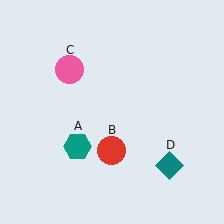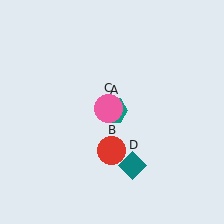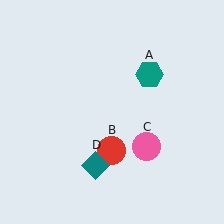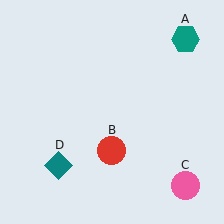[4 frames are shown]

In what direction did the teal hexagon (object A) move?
The teal hexagon (object A) moved up and to the right.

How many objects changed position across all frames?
3 objects changed position: teal hexagon (object A), pink circle (object C), teal diamond (object D).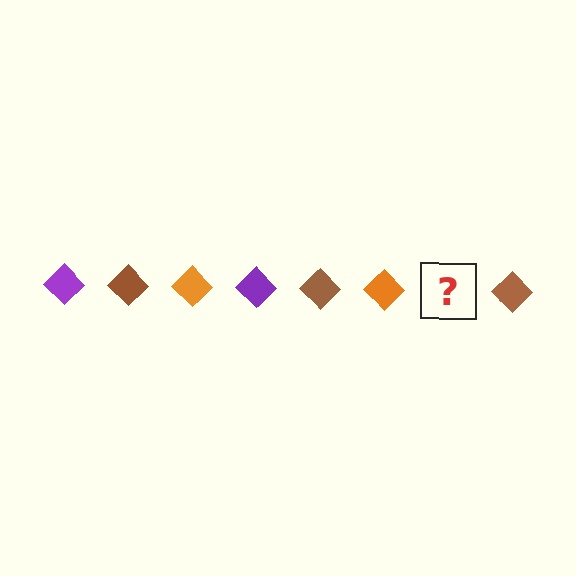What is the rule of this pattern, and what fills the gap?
The rule is that the pattern cycles through purple, brown, orange diamonds. The gap should be filled with a purple diamond.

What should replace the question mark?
The question mark should be replaced with a purple diamond.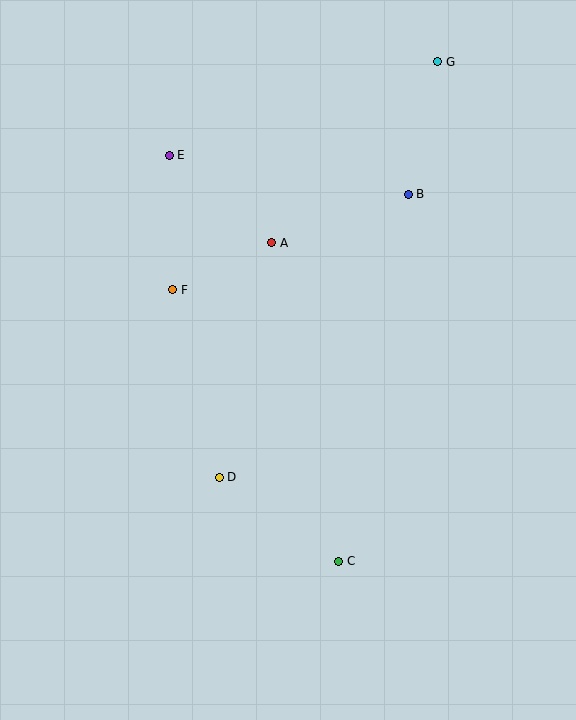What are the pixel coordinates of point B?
Point B is at (408, 194).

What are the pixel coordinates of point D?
Point D is at (219, 477).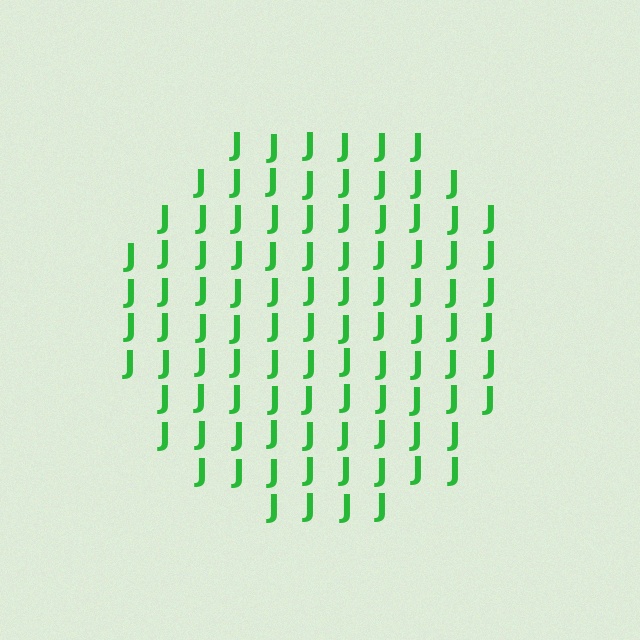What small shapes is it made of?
It is made of small letter J's.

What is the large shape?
The large shape is a circle.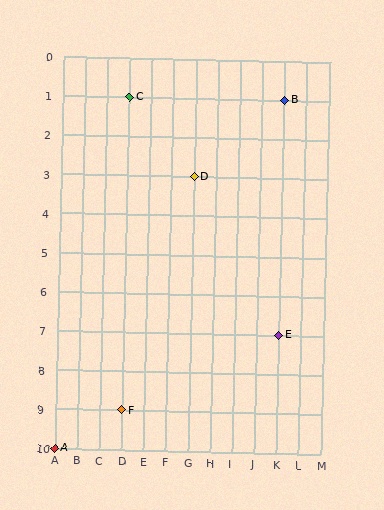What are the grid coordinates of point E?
Point E is at grid coordinates (K, 7).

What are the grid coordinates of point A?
Point A is at grid coordinates (A, 10).